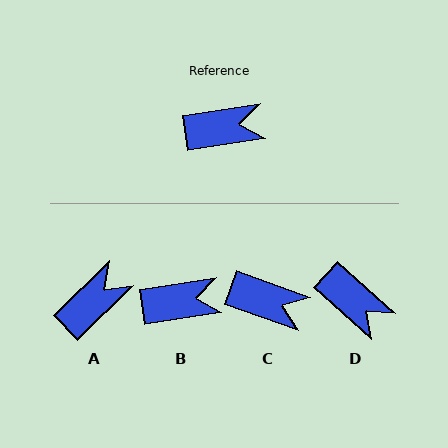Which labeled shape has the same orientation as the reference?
B.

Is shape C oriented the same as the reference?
No, it is off by about 28 degrees.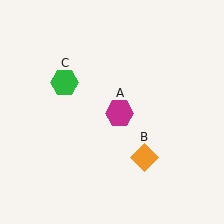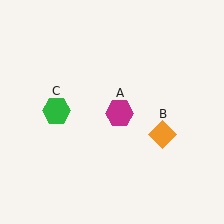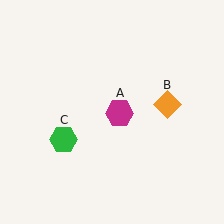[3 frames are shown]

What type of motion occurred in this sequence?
The orange diamond (object B), green hexagon (object C) rotated counterclockwise around the center of the scene.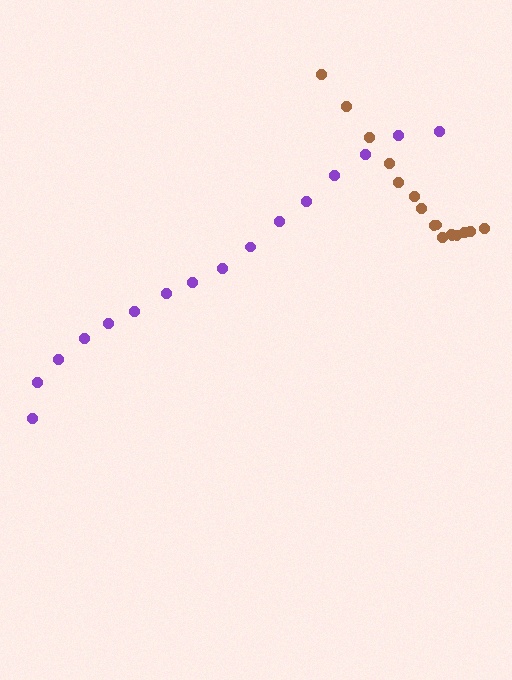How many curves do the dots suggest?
There are 2 distinct paths.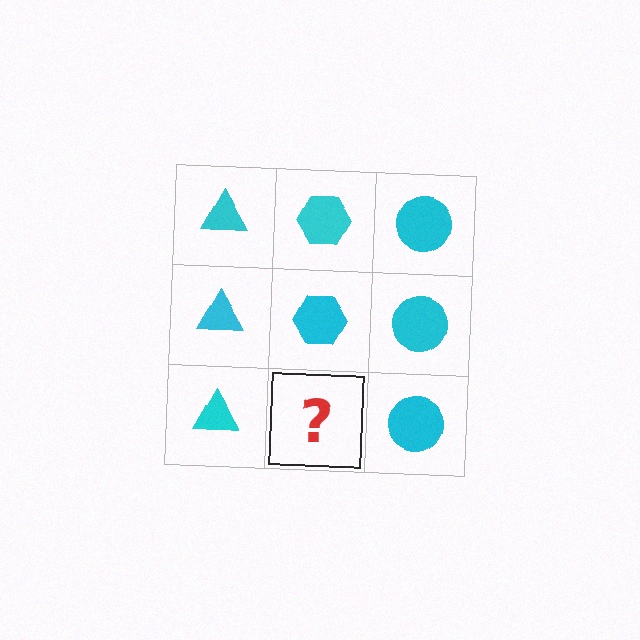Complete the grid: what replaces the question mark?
The question mark should be replaced with a cyan hexagon.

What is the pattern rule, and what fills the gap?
The rule is that each column has a consistent shape. The gap should be filled with a cyan hexagon.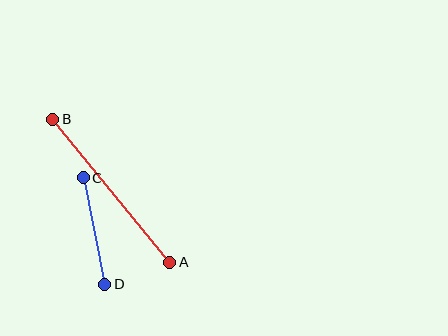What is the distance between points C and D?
The distance is approximately 109 pixels.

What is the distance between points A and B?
The distance is approximately 185 pixels.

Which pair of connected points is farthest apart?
Points A and B are farthest apart.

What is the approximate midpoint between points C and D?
The midpoint is at approximately (94, 231) pixels.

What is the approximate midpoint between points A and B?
The midpoint is at approximately (111, 191) pixels.